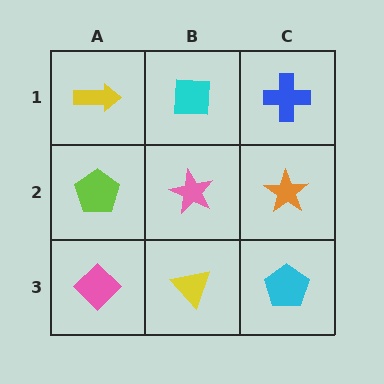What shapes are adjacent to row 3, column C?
An orange star (row 2, column C), a yellow triangle (row 3, column B).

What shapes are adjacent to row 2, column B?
A cyan square (row 1, column B), a yellow triangle (row 3, column B), a lime pentagon (row 2, column A), an orange star (row 2, column C).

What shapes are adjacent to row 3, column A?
A lime pentagon (row 2, column A), a yellow triangle (row 3, column B).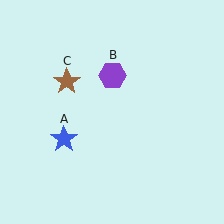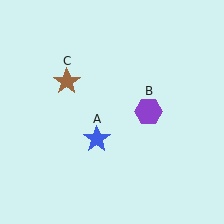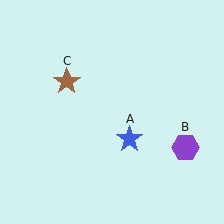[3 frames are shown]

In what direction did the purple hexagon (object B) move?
The purple hexagon (object B) moved down and to the right.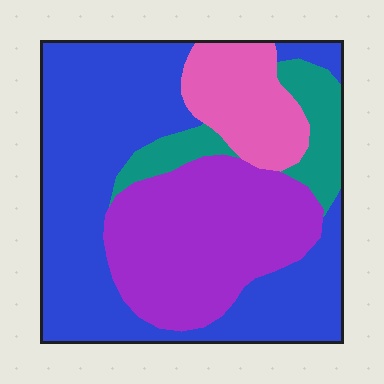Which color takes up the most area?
Blue, at roughly 50%.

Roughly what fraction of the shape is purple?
Purple covers roughly 30% of the shape.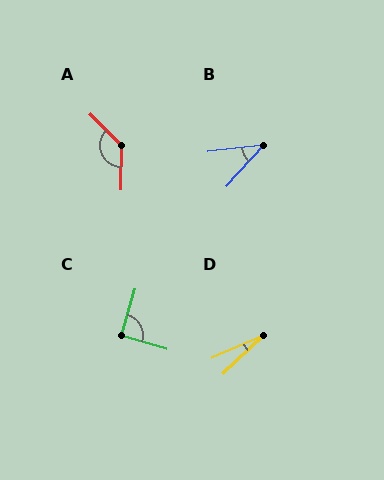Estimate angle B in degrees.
Approximately 41 degrees.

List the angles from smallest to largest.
D (20°), B (41°), C (91°), A (134°).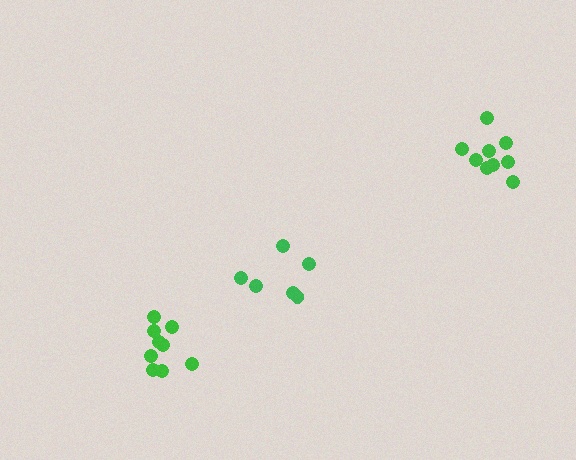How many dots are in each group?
Group 1: 9 dots, Group 2: 9 dots, Group 3: 6 dots (24 total).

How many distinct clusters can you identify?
There are 3 distinct clusters.